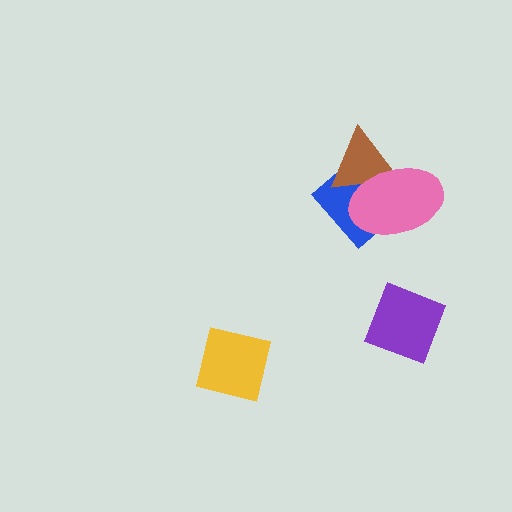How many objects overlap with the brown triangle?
2 objects overlap with the brown triangle.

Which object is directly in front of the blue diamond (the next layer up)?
The brown triangle is directly in front of the blue diamond.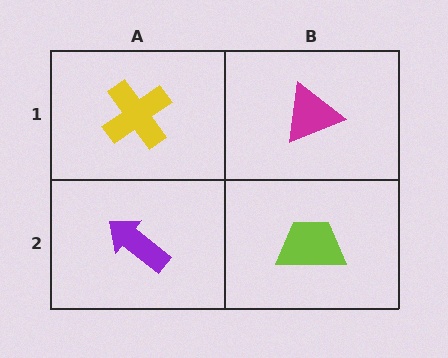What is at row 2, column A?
A purple arrow.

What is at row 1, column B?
A magenta triangle.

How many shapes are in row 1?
2 shapes.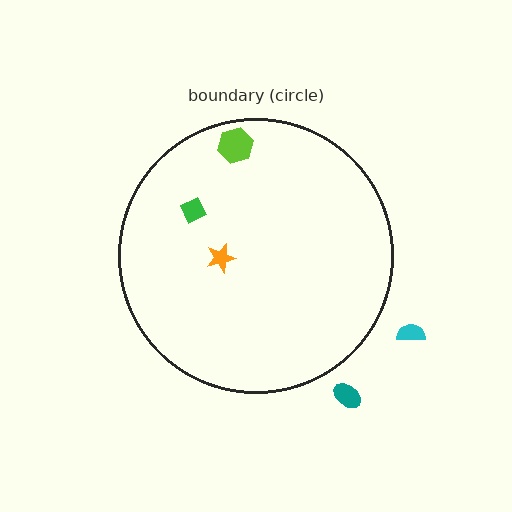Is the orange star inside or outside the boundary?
Inside.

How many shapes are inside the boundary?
3 inside, 2 outside.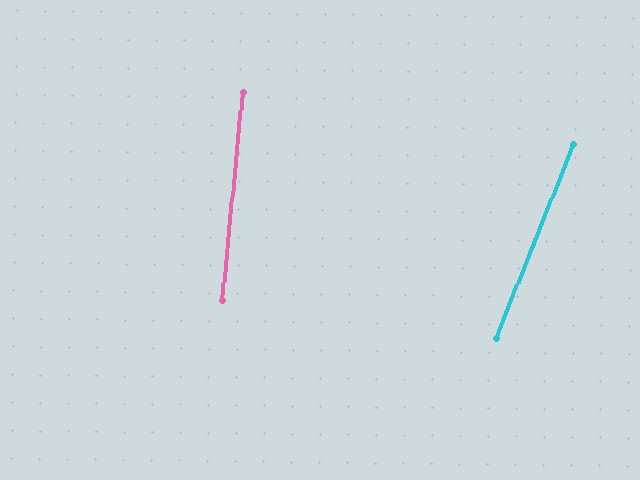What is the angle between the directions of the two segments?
Approximately 16 degrees.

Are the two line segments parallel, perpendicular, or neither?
Neither parallel nor perpendicular — they differ by about 16°.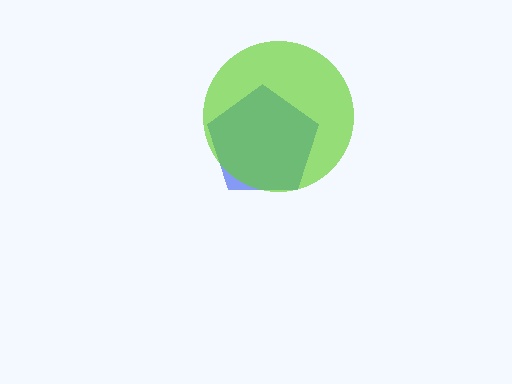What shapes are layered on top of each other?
The layered shapes are: a blue pentagon, a lime circle.